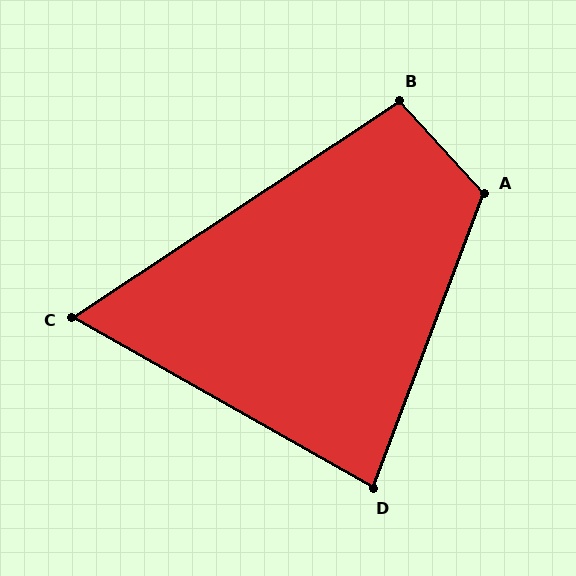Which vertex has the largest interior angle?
A, at approximately 117 degrees.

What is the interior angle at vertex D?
Approximately 81 degrees (acute).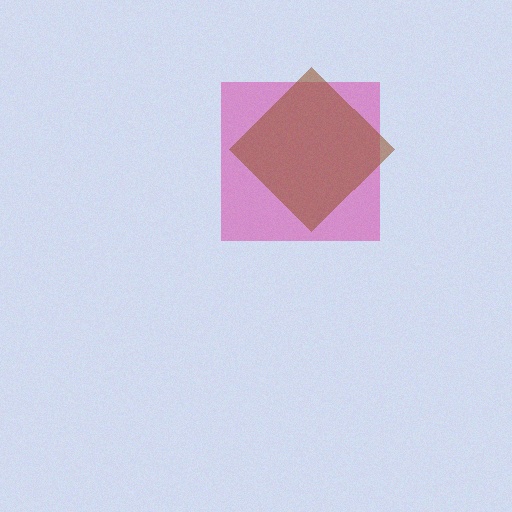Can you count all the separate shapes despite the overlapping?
Yes, there are 2 separate shapes.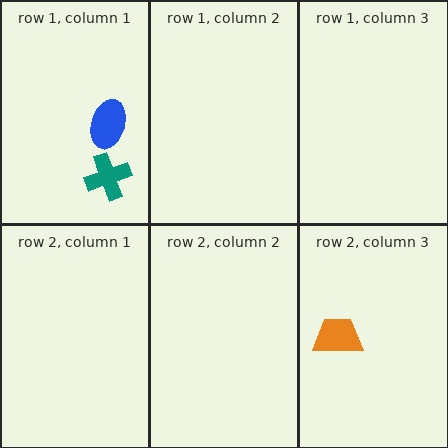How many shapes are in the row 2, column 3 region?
1.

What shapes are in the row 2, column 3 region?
The orange trapezoid.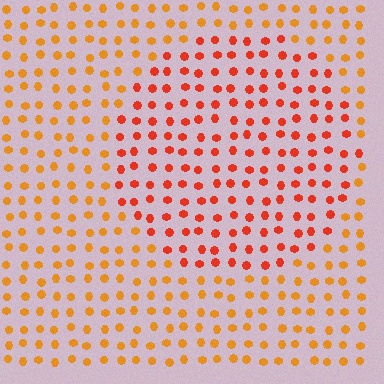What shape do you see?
I see a circle.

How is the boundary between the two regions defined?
The boundary is defined purely by a slight shift in hue (about 28 degrees). Spacing, size, and orientation are identical on both sides.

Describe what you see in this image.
The image is filled with small orange elements in a uniform arrangement. A circle-shaped region is visible where the elements are tinted to a slightly different hue, forming a subtle color boundary.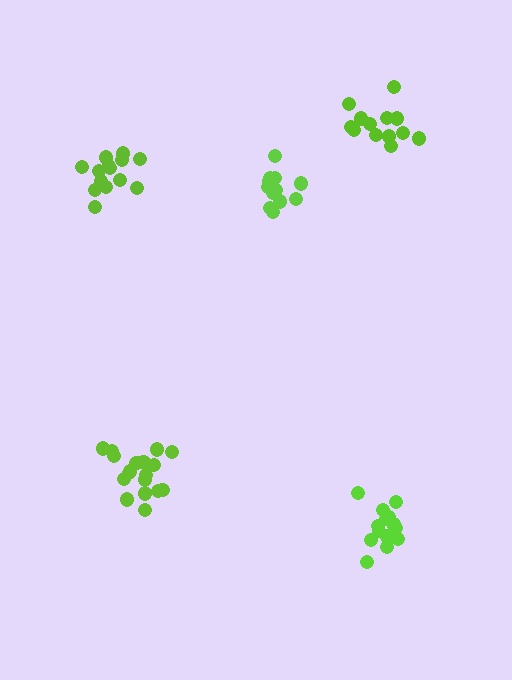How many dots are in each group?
Group 1: 13 dots, Group 2: 14 dots, Group 3: 18 dots, Group 4: 14 dots, Group 5: 13 dots (72 total).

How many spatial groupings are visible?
There are 5 spatial groupings.